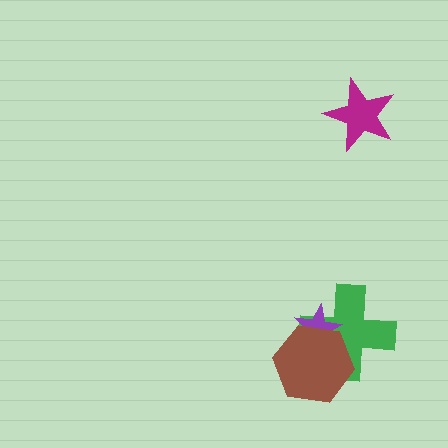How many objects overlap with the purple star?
2 objects overlap with the purple star.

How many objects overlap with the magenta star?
0 objects overlap with the magenta star.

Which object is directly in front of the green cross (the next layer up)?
The purple star is directly in front of the green cross.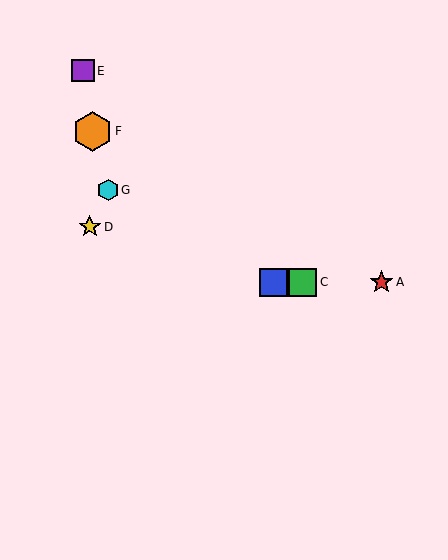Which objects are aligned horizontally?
Objects A, B, C are aligned horizontally.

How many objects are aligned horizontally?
3 objects (A, B, C) are aligned horizontally.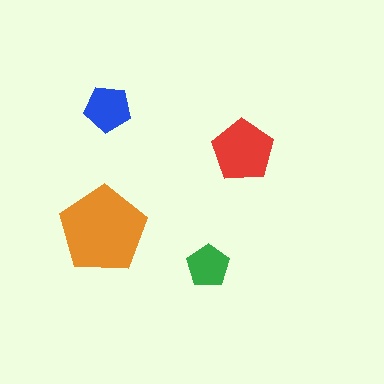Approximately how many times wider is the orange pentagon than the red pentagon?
About 1.5 times wider.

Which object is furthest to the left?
The orange pentagon is leftmost.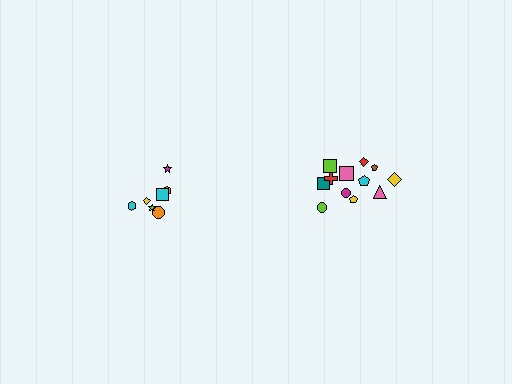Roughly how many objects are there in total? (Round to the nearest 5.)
Roughly 20 objects in total.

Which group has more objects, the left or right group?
The right group.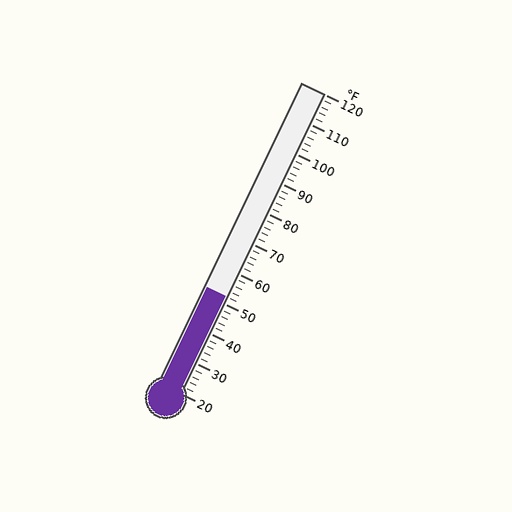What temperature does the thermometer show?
The thermometer shows approximately 52°F.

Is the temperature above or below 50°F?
The temperature is above 50°F.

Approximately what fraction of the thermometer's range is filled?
The thermometer is filled to approximately 30% of its range.